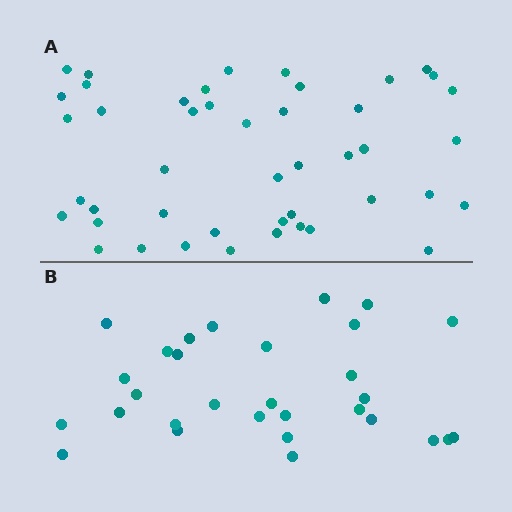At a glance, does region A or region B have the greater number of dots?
Region A (the top region) has more dots.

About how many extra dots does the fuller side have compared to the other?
Region A has approximately 15 more dots than region B.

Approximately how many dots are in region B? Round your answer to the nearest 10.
About 30 dots.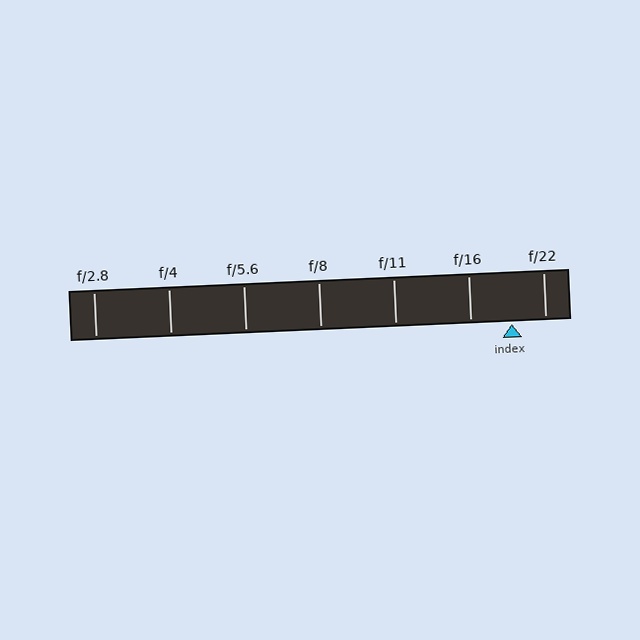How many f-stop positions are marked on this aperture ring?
There are 7 f-stop positions marked.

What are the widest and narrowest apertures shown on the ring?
The widest aperture shown is f/2.8 and the narrowest is f/22.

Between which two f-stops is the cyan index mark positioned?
The index mark is between f/16 and f/22.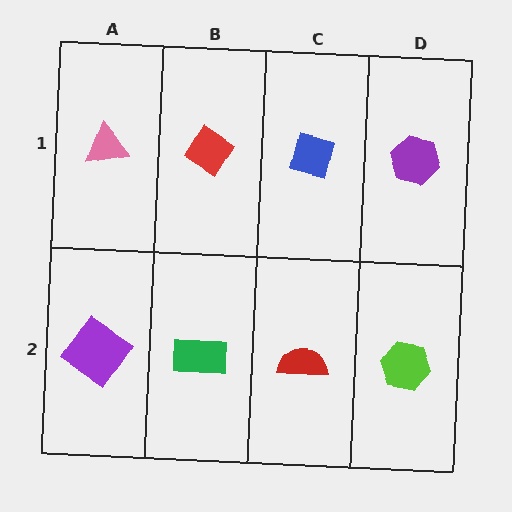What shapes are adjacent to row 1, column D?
A lime hexagon (row 2, column D), a blue square (row 1, column C).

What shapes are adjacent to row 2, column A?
A pink triangle (row 1, column A), a green rectangle (row 2, column B).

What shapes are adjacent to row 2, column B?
A red diamond (row 1, column B), a purple diamond (row 2, column A), a red semicircle (row 2, column C).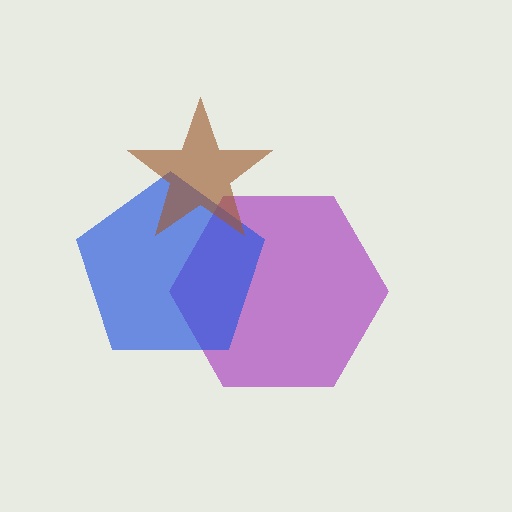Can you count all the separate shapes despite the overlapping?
Yes, there are 3 separate shapes.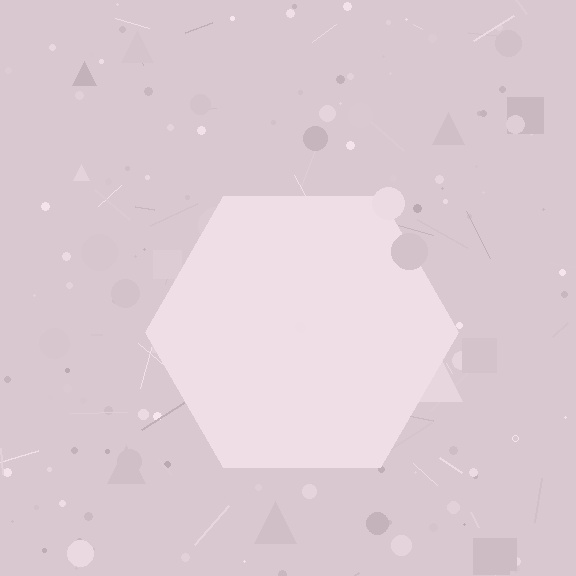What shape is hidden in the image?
A hexagon is hidden in the image.